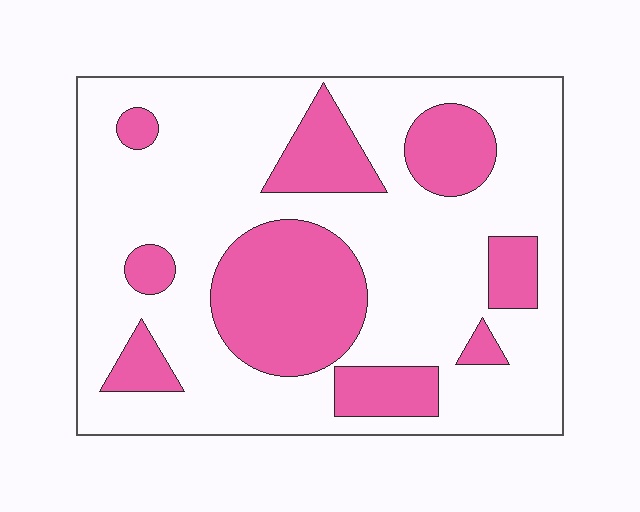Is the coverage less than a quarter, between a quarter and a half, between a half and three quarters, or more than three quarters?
Between a quarter and a half.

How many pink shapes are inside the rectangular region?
9.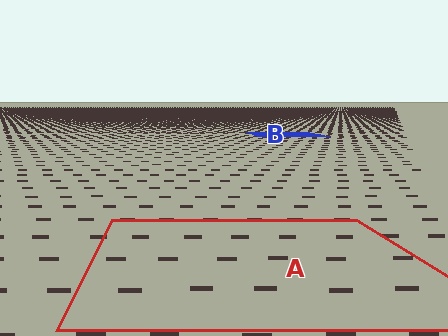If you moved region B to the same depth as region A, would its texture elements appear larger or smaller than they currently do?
They would appear larger. At a closer depth, the same texture elements are projected at a bigger on-screen size.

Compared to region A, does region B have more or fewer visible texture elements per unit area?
Region B has more texture elements per unit area — they are packed more densely because it is farther away.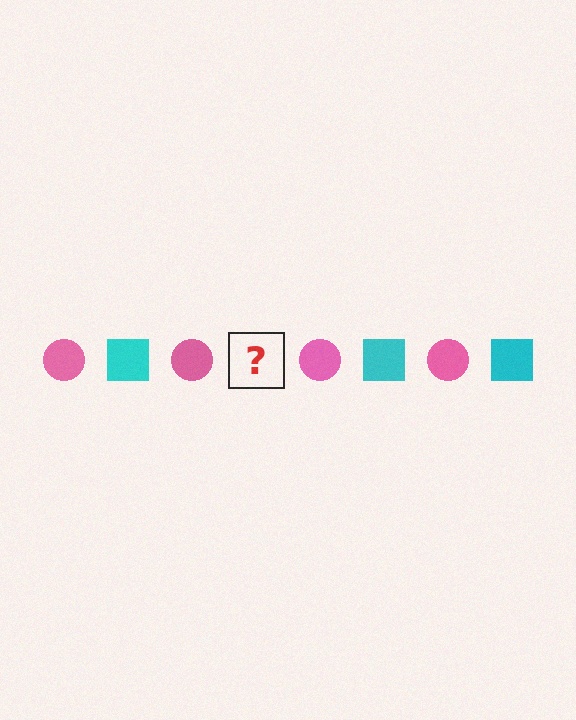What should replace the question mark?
The question mark should be replaced with a cyan square.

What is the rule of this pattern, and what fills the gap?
The rule is that the pattern alternates between pink circle and cyan square. The gap should be filled with a cyan square.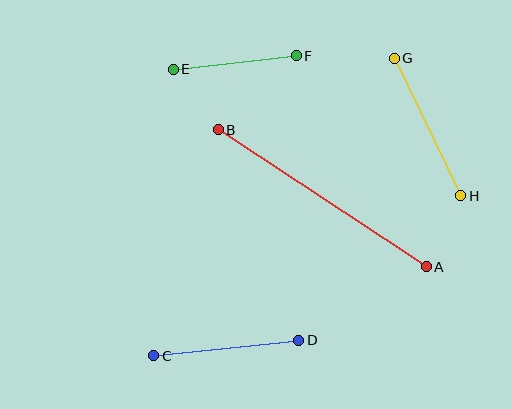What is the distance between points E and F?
The distance is approximately 123 pixels.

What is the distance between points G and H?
The distance is approximately 153 pixels.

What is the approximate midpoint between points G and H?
The midpoint is at approximately (428, 127) pixels.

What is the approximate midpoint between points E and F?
The midpoint is at approximately (235, 62) pixels.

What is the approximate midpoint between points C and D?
The midpoint is at approximately (226, 348) pixels.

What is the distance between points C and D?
The distance is approximately 145 pixels.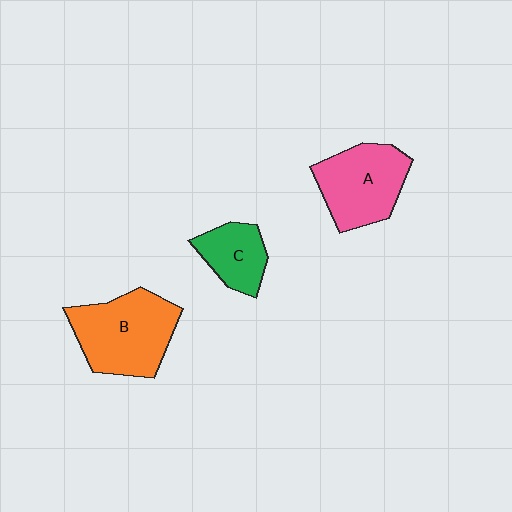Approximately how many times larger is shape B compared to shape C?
Approximately 1.9 times.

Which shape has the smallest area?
Shape C (green).